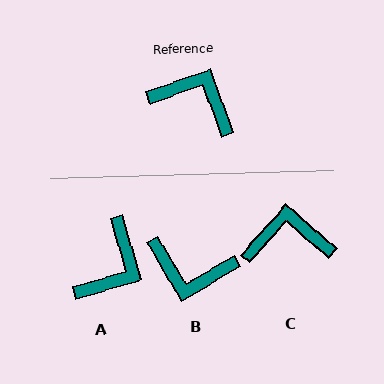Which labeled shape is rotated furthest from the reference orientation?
B, about 169 degrees away.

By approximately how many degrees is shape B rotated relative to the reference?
Approximately 169 degrees clockwise.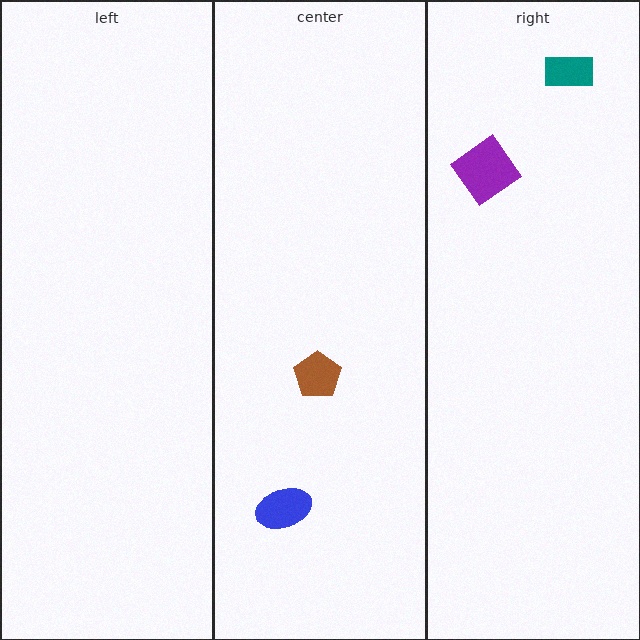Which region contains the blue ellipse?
The center region.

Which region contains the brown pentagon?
The center region.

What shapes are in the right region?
The purple diamond, the teal rectangle.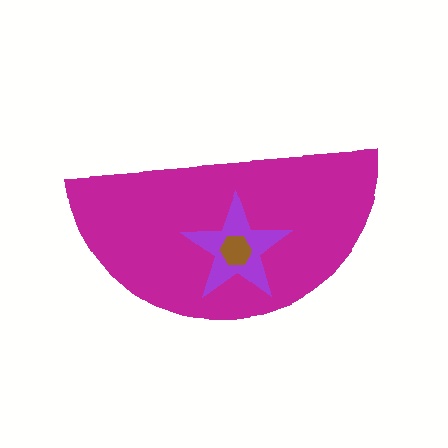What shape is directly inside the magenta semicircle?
The purple star.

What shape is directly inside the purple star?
The brown hexagon.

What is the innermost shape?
The brown hexagon.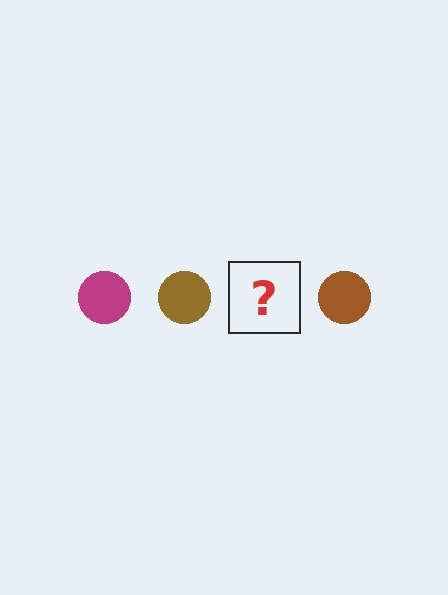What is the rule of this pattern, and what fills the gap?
The rule is that the pattern cycles through magenta, brown circles. The gap should be filled with a magenta circle.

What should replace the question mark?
The question mark should be replaced with a magenta circle.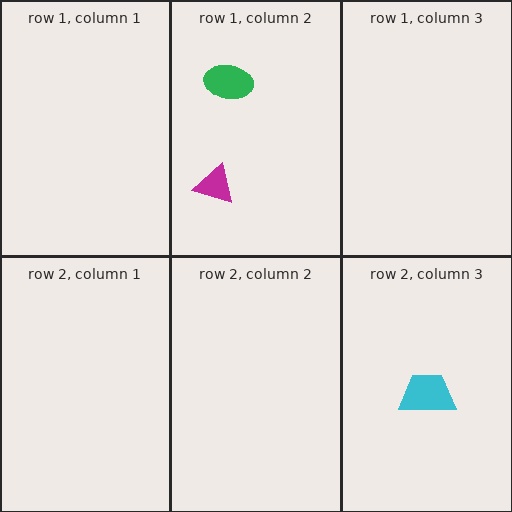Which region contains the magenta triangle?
The row 1, column 2 region.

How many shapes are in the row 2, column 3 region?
1.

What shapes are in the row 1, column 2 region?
The magenta triangle, the green ellipse.